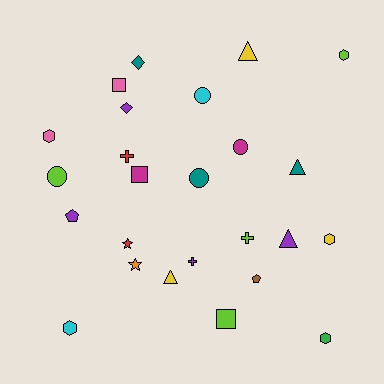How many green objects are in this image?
There is 1 green object.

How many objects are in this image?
There are 25 objects.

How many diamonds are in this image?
There are 2 diamonds.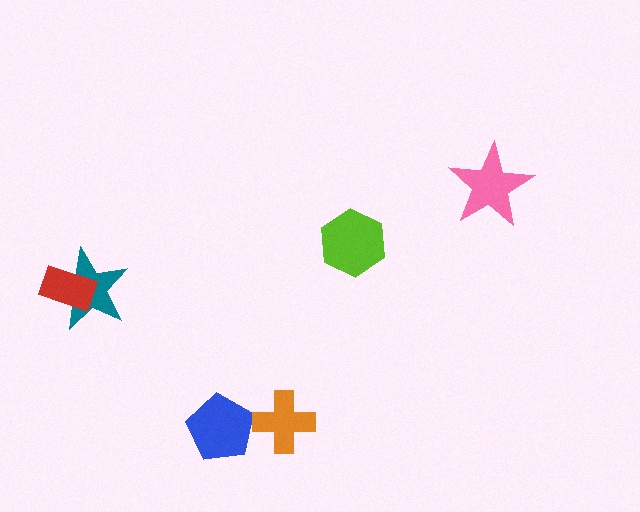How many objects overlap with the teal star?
1 object overlaps with the teal star.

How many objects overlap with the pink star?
0 objects overlap with the pink star.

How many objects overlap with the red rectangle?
1 object overlaps with the red rectangle.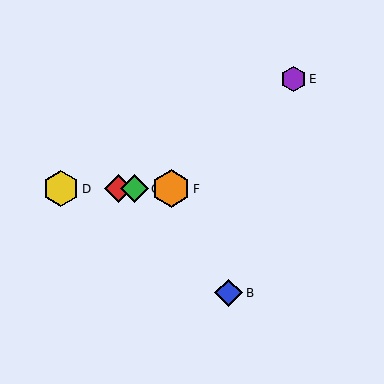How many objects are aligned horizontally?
4 objects (A, C, D, F) are aligned horizontally.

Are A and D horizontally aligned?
Yes, both are at y≈189.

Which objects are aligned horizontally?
Objects A, C, D, F are aligned horizontally.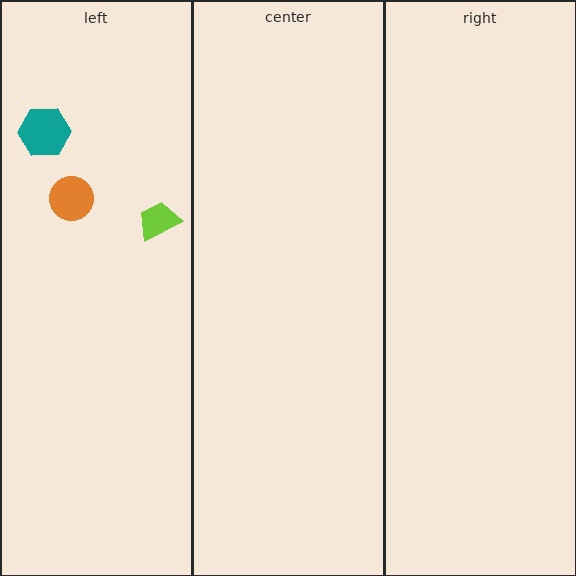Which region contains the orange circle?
The left region.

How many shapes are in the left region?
3.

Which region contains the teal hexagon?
The left region.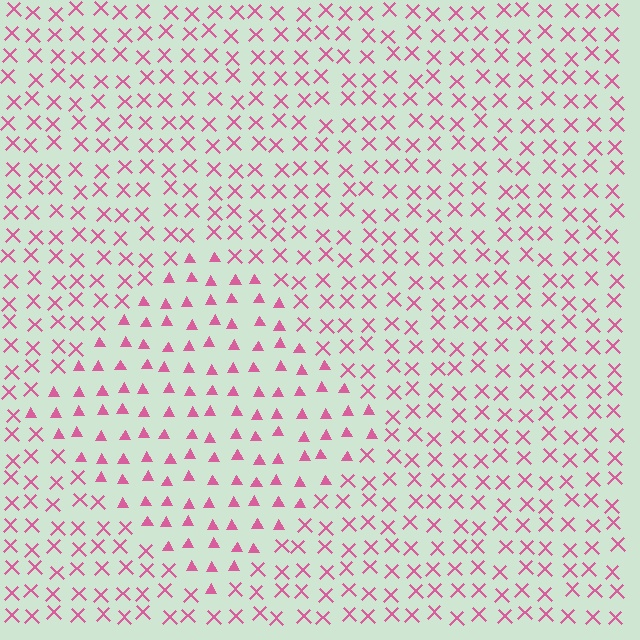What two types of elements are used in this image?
The image uses triangles inside the diamond region and X marks outside it.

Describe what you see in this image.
The image is filled with small pink elements arranged in a uniform grid. A diamond-shaped region contains triangles, while the surrounding area contains X marks. The boundary is defined purely by the change in element shape.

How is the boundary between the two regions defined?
The boundary is defined by a change in element shape: triangles inside vs. X marks outside. All elements share the same color and spacing.